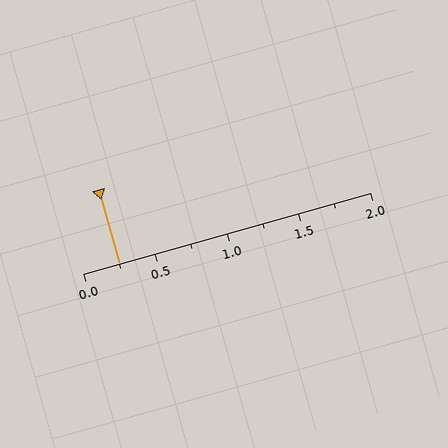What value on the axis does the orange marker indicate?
The marker indicates approximately 0.25.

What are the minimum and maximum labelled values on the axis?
The axis runs from 0.0 to 2.0.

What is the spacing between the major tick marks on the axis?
The major ticks are spaced 0.5 apart.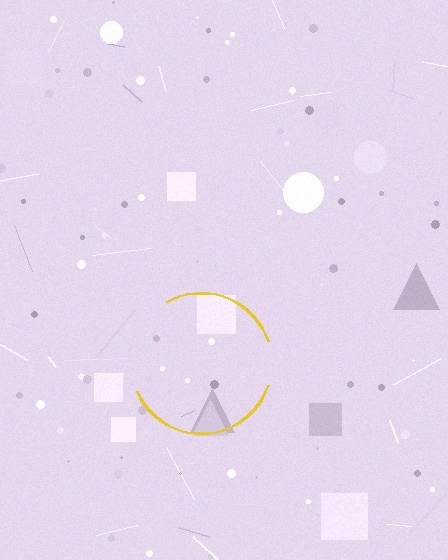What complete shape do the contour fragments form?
The contour fragments form a circle.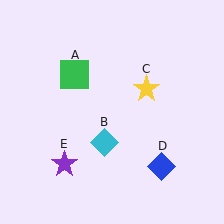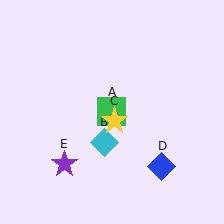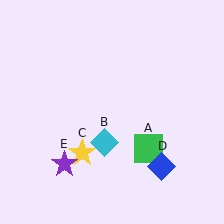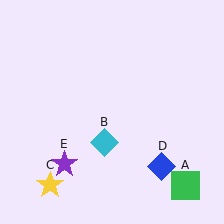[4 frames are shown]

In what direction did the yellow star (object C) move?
The yellow star (object C) moved down and to the left.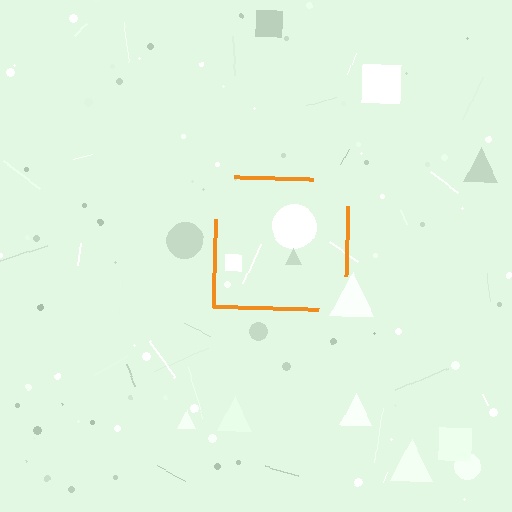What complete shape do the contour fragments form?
The contour fragments form a square.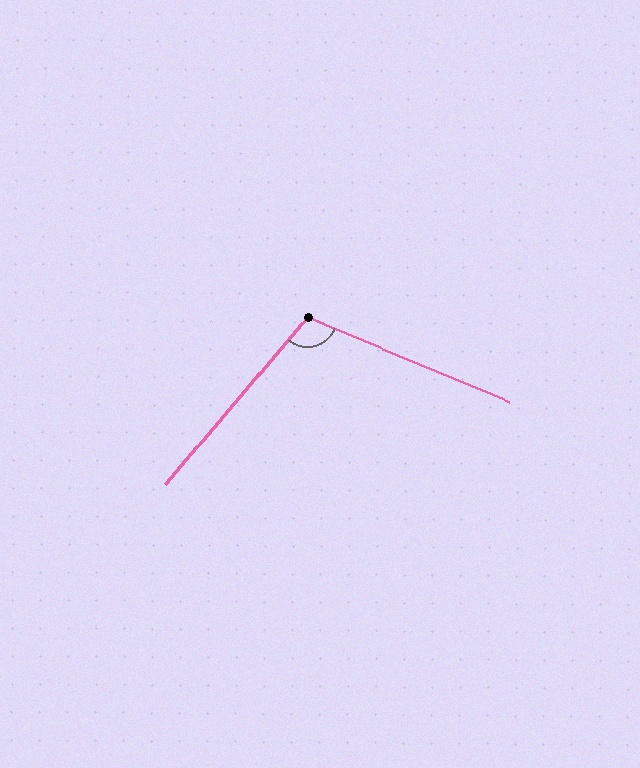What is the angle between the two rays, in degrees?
Approximately 108 degrees.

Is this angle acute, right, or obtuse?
It is obtuse.